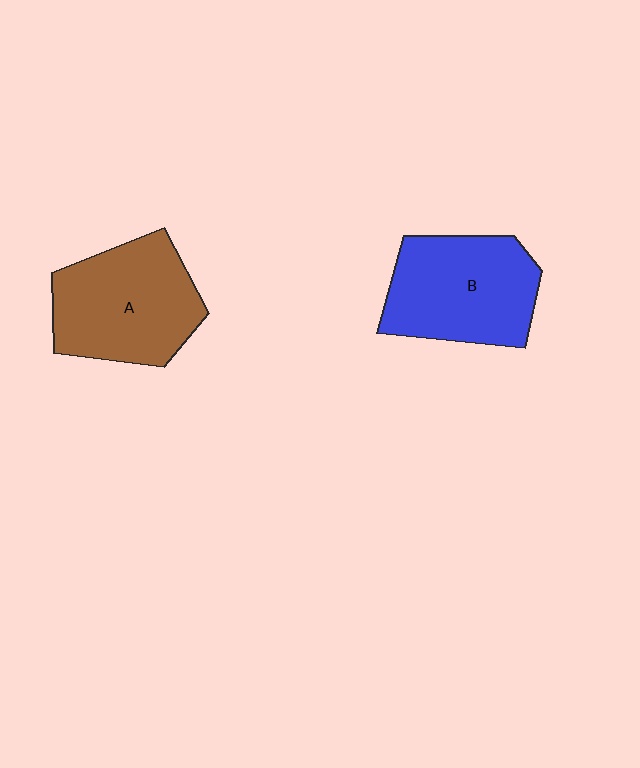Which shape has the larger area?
Shape A (brown).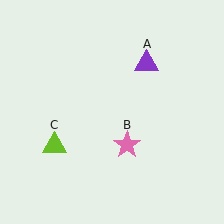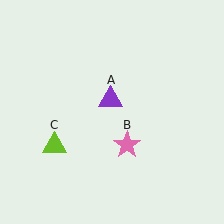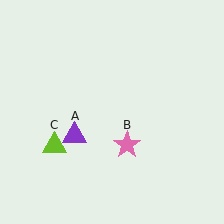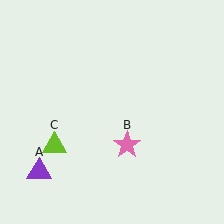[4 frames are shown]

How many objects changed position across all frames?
1 object changed position: purple triangle (object A).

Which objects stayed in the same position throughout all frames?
Pink star (object B) and lime triangle (object C) remained stationary.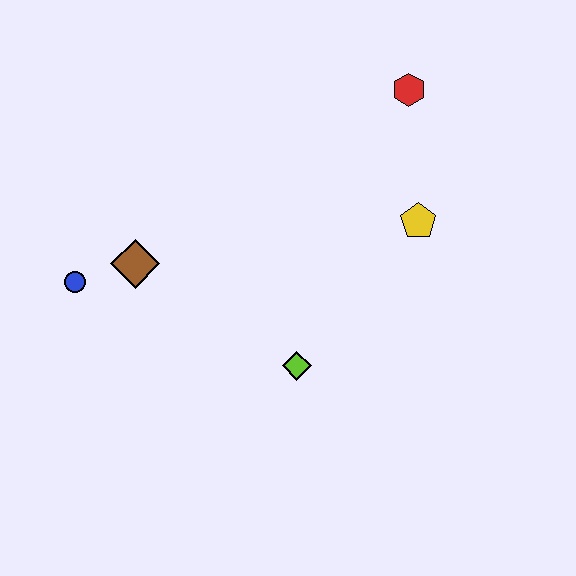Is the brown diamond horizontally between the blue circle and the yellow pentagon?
Yes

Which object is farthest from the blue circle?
The red hexagon is farthest from the blue circle.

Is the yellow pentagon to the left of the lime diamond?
No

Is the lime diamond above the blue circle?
No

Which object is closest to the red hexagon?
The yellow pentagon is closest to the red hexagon.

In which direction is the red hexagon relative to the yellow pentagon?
The red hexagon is above the yellow pentagon.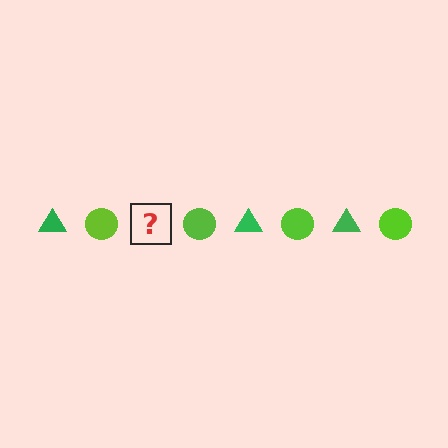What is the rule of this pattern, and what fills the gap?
The rule is that the pattern alternates between green triangle and lime circle. The gap should be filled with a green triangle.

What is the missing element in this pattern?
The missing element is a green triangle.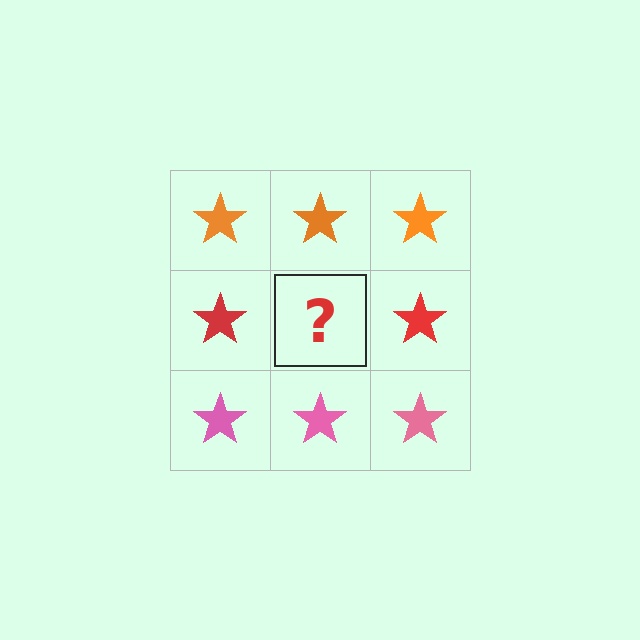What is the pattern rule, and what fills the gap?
The rule is that each row has a consistent color. The gap should be filled with a red star.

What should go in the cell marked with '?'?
The missing cell should contain a red star.